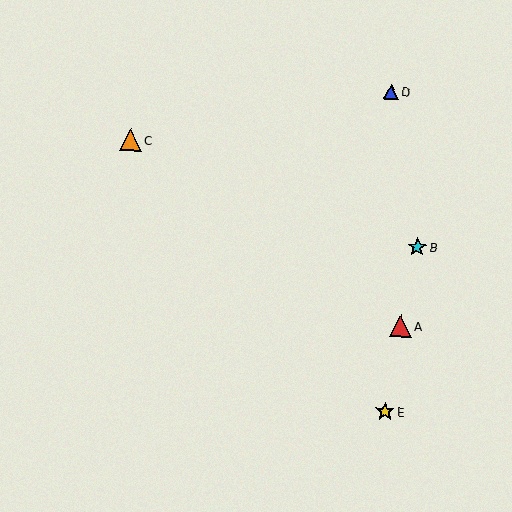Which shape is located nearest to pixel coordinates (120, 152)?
The orange triangle (labeled C) at (130, 140) is nearest to that location.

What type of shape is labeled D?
Shape D is a blue triangle.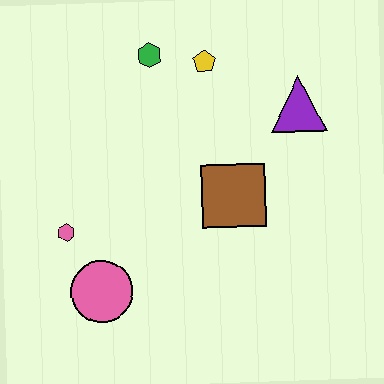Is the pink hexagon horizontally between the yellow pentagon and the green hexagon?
No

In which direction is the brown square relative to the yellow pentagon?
The brown square is below the yellow pentagon.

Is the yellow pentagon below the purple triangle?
No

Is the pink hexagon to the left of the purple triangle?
Yes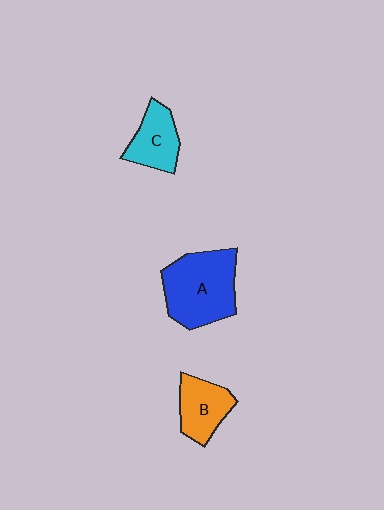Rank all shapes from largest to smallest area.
From largest to smallest: A (blue), B (orange), C (cyan).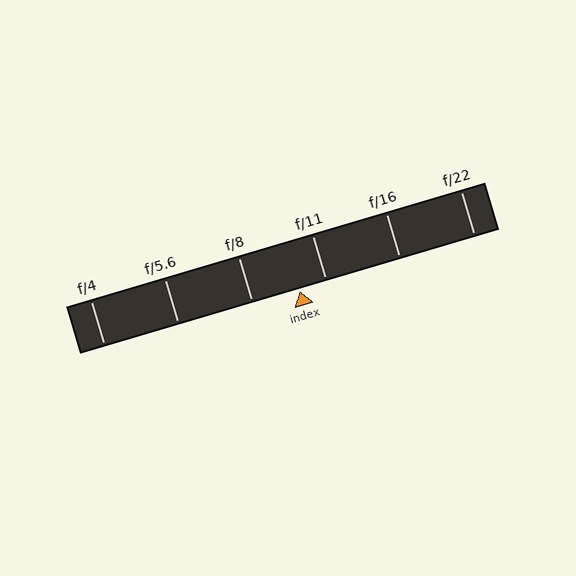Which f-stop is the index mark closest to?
The index mark is closest to f/11.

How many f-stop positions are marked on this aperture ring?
There are 6 f-stop positions marked.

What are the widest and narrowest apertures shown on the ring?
The widest aperture shown is f/4 and the narrowest is f/22.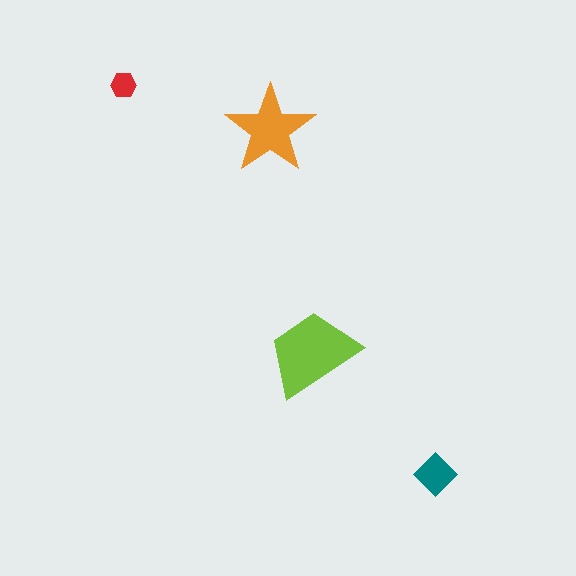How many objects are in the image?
There are 4 objects in the image.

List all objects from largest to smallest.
The lime trapezoid, the orange star, the teal diamond, the red hexagon.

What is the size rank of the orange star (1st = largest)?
2nd.